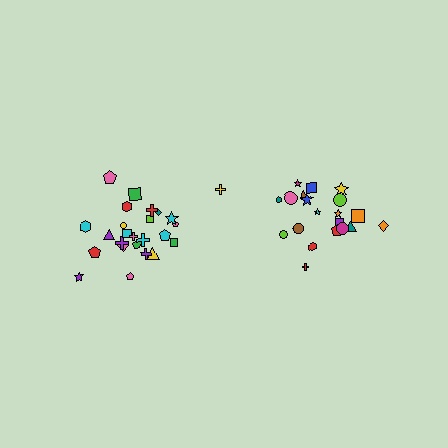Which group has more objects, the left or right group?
The left group.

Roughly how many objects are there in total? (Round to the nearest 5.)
Roughly 45 objects in total.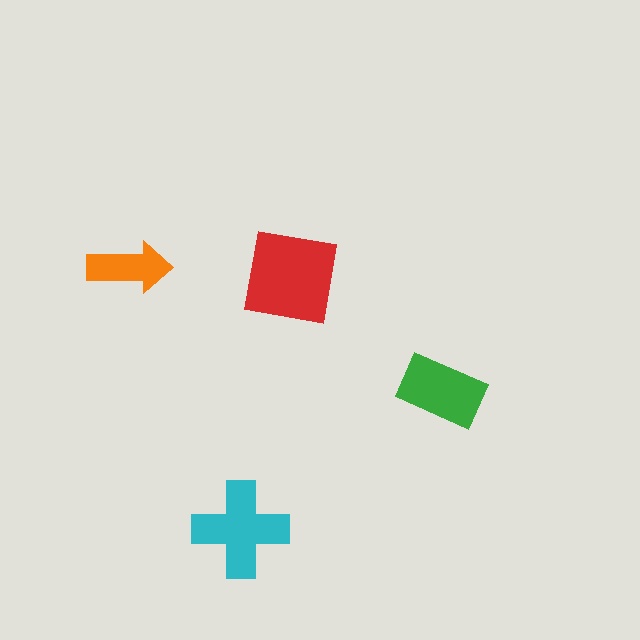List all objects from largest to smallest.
The red square, the cyan cross, the green rectangle, the orange arrow.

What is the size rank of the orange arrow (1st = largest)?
4th.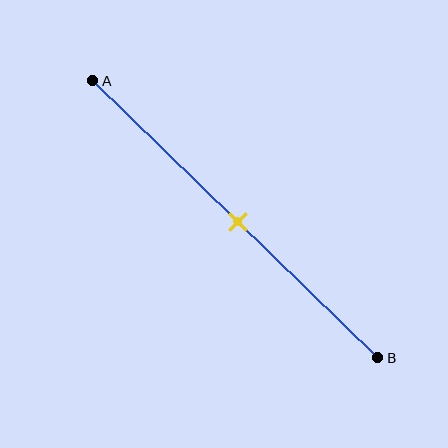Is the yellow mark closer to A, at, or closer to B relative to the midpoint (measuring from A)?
The yellow mark is approximately at the midpoint of segment AB.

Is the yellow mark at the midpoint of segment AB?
Yes, the mark is approximately at the midpoint.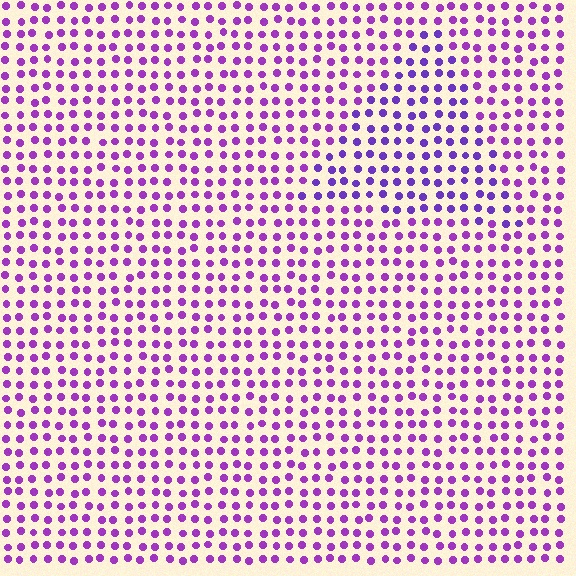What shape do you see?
I see a triangle.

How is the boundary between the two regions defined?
The boundary is defined purely by a slight shift in hue (about 23 degrees). Spacing, size, and orientation are identical on both sides.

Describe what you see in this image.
The image is filled with small purple elements in a uniform arrangement. A triangle-shaped region is visible where the elements are tinted to a slightly different hue, forming a subtle color boundary.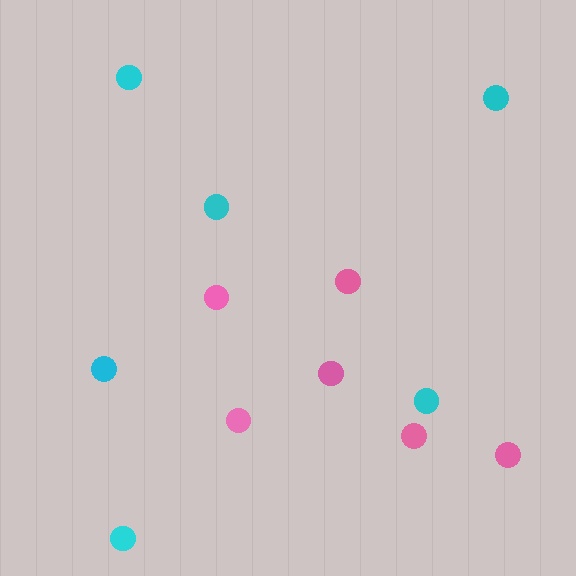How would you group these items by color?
There are 2 groups: one group of pink circles (6) and one group of cyan circles (6).